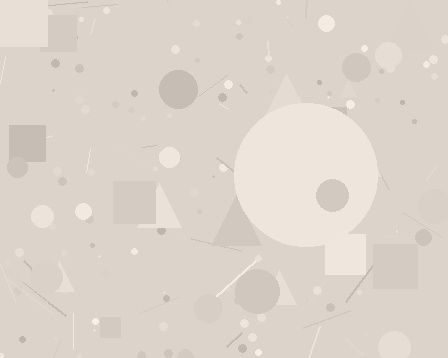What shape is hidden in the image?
A circle is hidden in the image.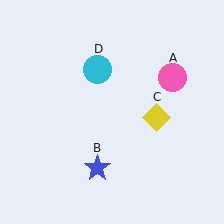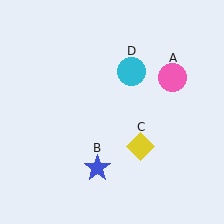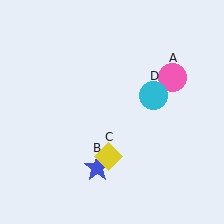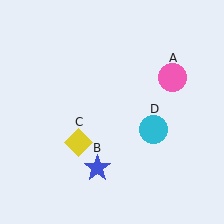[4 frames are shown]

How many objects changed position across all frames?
2 objects changed position: yellow diamond (object C), cyan circle (object D).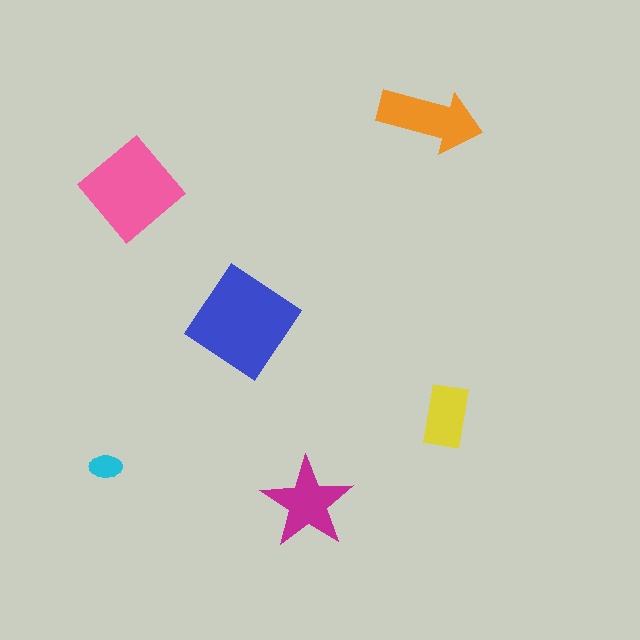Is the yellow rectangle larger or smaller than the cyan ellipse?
Larger.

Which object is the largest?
The blue diamond.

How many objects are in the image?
There are 6 objects in the image.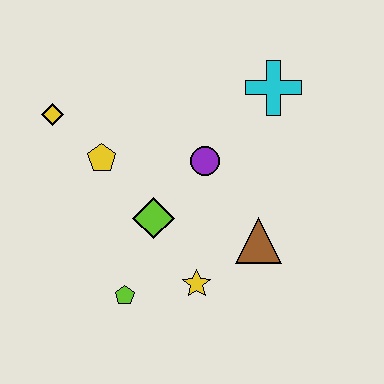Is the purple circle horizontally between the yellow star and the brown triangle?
Yes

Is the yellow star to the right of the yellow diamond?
Yes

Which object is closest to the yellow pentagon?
The yellow diamond is closest to the yellow pentagon.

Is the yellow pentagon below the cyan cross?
Yes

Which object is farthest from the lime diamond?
The cyan cross is farthest from the lime diamond.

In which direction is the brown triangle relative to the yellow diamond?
The brown triangle is to the right of the yellow diamond.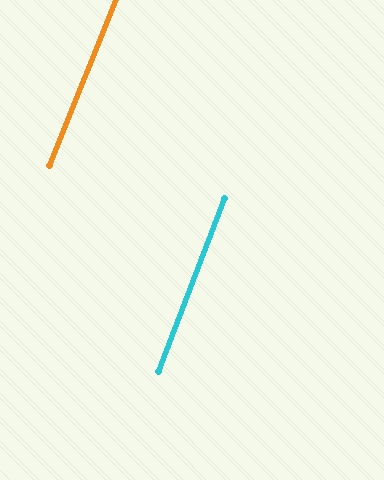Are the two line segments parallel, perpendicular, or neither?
Parallel — their directions differ by only 0.9°.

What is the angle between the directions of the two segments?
Approximately 1 degree.